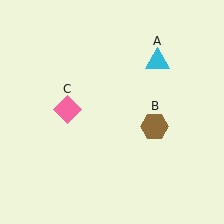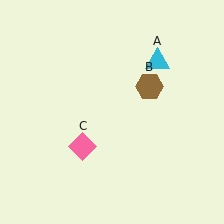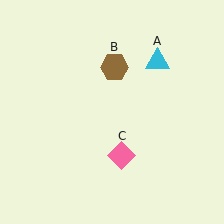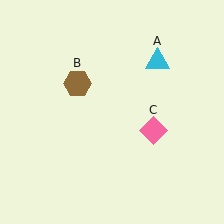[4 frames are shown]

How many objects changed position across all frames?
2 objects changed position: brown hexagon (object B), pink diamond (object C).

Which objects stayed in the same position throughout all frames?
Cyan triangle (object A) remained stationary.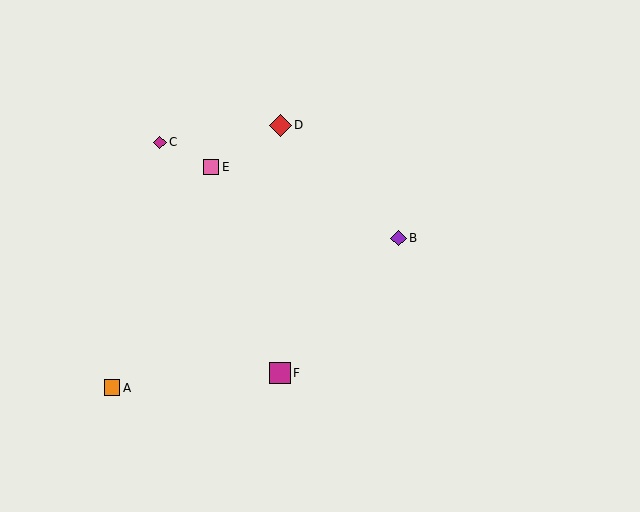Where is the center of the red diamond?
The center of the red diamond is at (280, 125).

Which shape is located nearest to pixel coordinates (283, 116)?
The red diamond (labeled D) at (280, 125) is nearest to that location.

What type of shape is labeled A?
Shape A is an orange square.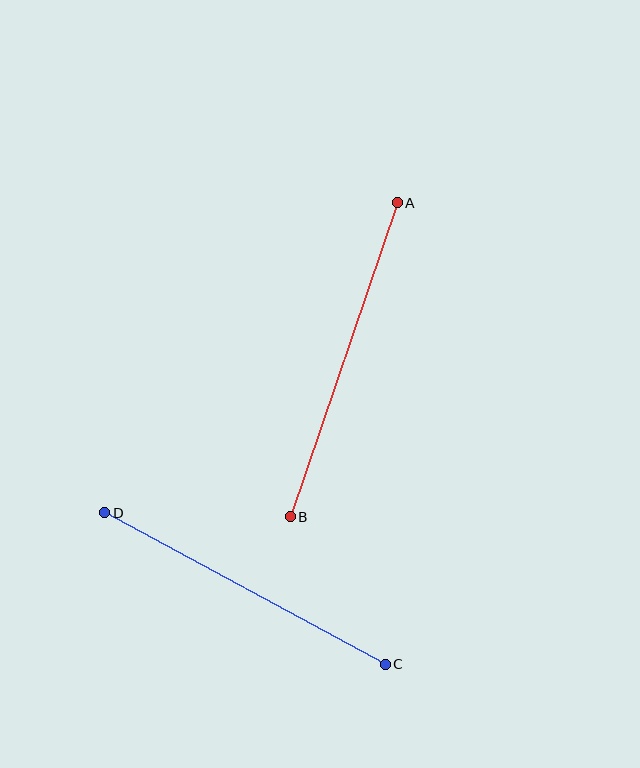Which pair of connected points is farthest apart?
Points A and B are farthest apart.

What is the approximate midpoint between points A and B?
The midpoint is at approximately (344, 360) pixels.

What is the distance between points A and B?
The distance is approximately 332 pixels.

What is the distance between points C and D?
The distance is approximately 318 pixels.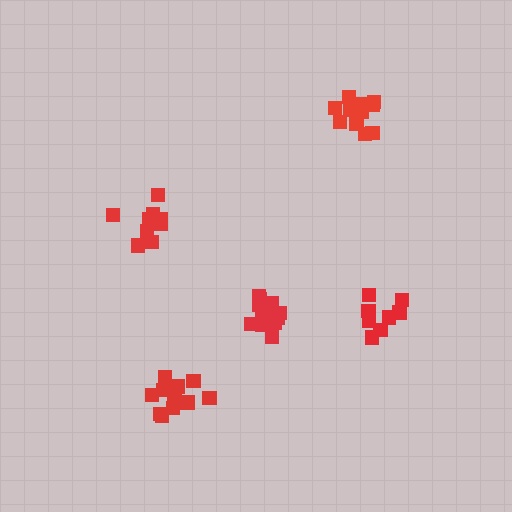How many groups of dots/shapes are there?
There are 5 groups.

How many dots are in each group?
Group 1: 12 dots, Group 2: 11 dots, Group 3: 10 dots, Group 4: 8 dots, Group 5: 11 dots (52 total).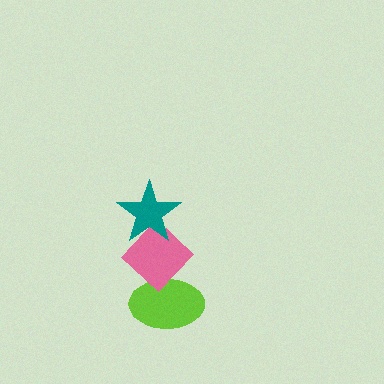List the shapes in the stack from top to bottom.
From top to bottom: the teal star, the pink diamond, the lime ellipse.